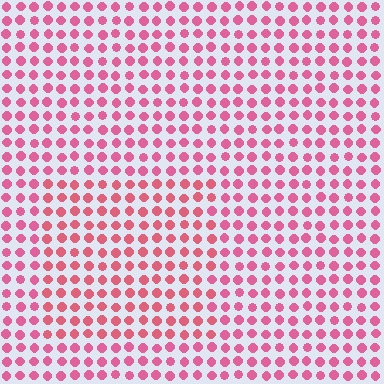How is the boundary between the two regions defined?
The boundary is defined purely by a slight shift in hue (about 15 degrees). Spacing, size, and orientation are identical on both sides.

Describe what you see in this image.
The image is filled with small pink elements in a uniform arrangement. A rectangle-shaped region is visible where the elements are tinted to a slightly different hue, forming a subtle color boundary.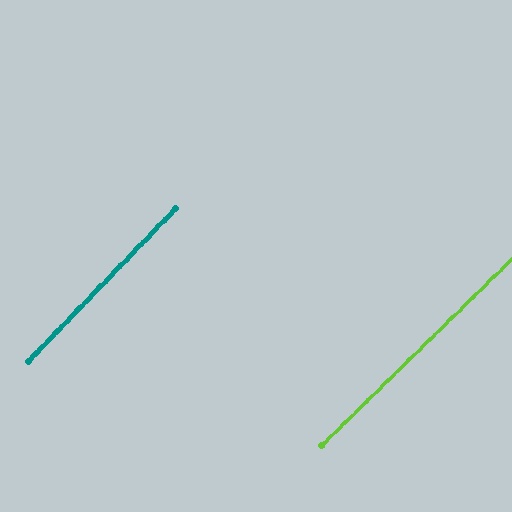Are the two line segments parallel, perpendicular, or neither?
Parallel — their directions differ by only 1.7°.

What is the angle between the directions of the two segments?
Approximately 2 degrees.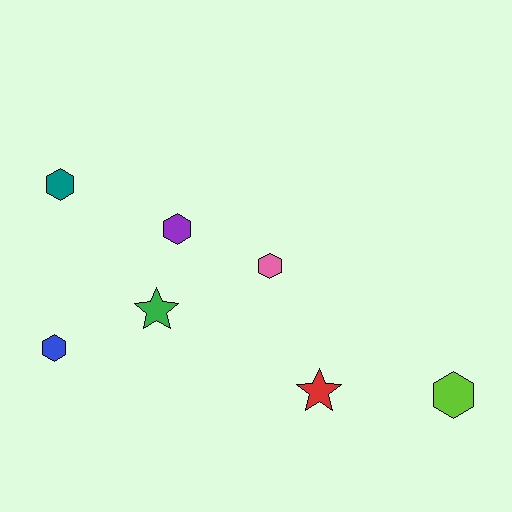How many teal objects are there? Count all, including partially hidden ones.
There is 1 teal object.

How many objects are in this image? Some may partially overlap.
There are 7 objects.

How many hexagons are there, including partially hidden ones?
There are 5 hexagons.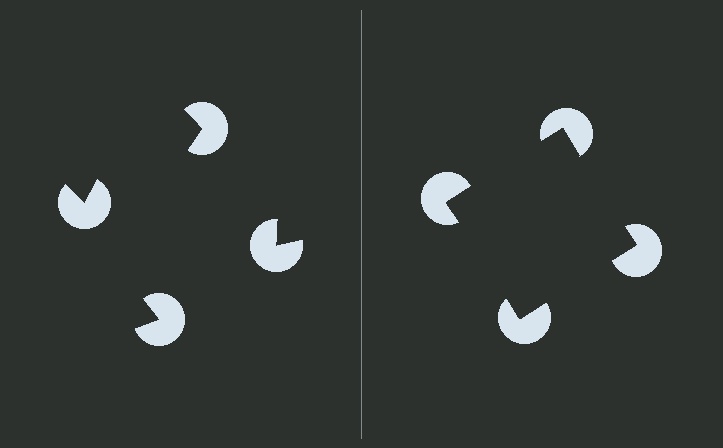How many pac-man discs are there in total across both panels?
8 — 4 on each side.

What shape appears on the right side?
An illusory square.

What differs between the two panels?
The pac-man discs are positioned identically on both sides; only the wedge orientations differ. On the right they align to a square; on the left they are misaligned.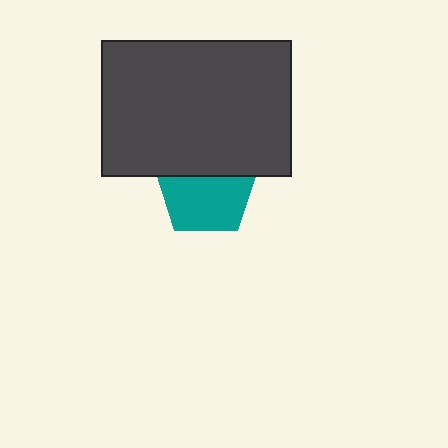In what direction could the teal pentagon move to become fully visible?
The teal pentagon could move down. That would shift it out from behind the dark gray rectangle entirely.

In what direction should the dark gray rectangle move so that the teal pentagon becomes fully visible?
The dark gray rectangle should move up. That is the shortest direction to clear the overlap and leave the teal pentagon fully visible.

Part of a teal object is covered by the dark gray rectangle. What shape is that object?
It is a pentagon.